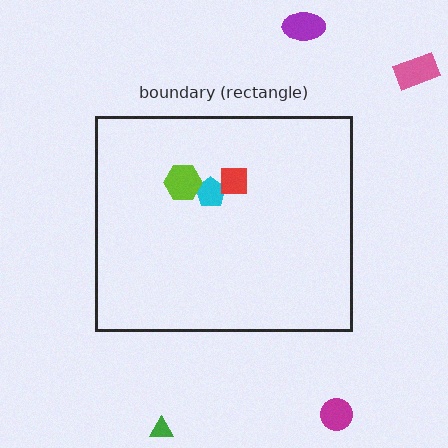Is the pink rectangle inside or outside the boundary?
Outside.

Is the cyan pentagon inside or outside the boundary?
Inside.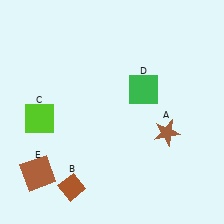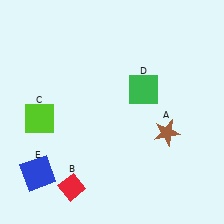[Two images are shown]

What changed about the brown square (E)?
In Image 1, E is brown. In Image 2, it changed to blue.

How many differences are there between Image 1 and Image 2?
There are 2 differences between the two images.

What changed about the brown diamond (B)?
In Image 1, B is brown. In Image 2, it changed to red.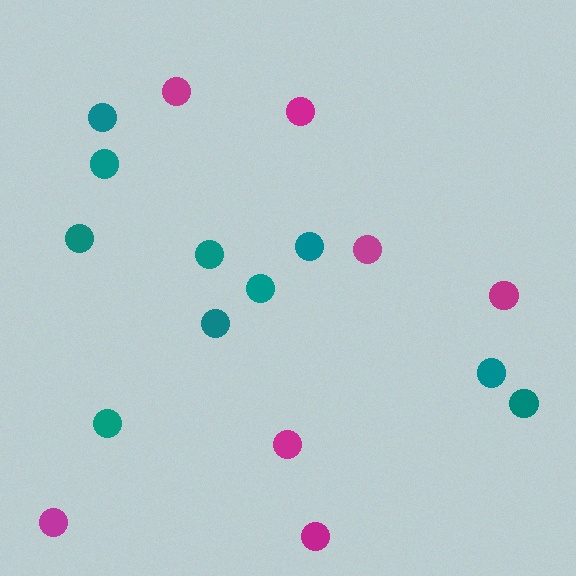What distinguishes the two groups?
There are 2 groups: one group of magenta circles (7) and one group of teal circles (10).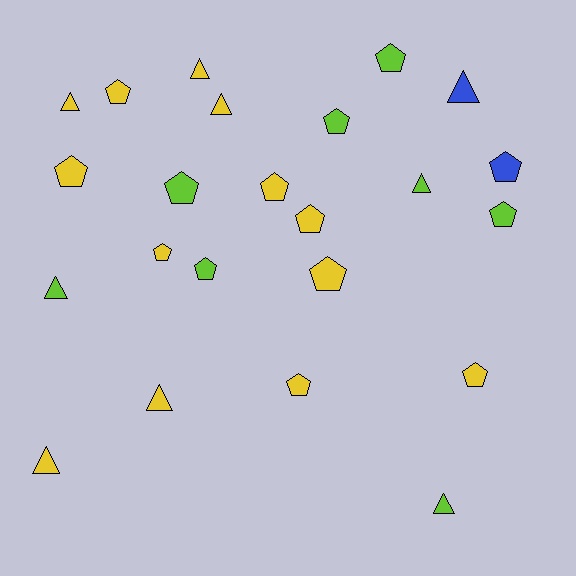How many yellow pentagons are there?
There are 8 yellow pentagons.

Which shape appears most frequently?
Pentagon, with 14 objects.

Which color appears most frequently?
Yellow, with 13 objects.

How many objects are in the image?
There are 23 objects.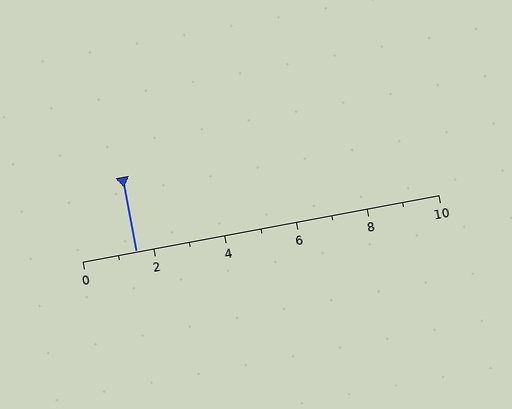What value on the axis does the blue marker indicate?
The marker indicates approximately 1.5.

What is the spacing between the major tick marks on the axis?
The major ticks are spaced 2 apart.